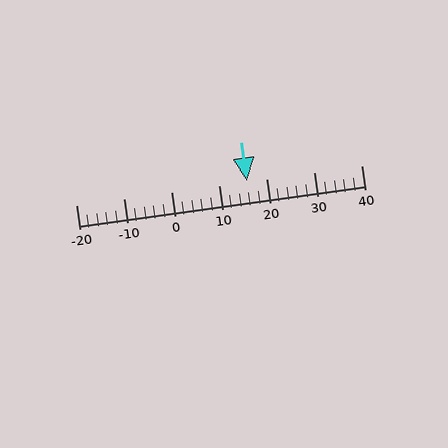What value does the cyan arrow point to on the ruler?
The cyan arrow points to approximately 16.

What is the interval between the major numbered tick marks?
The major tick marks are spaced 10 units apart.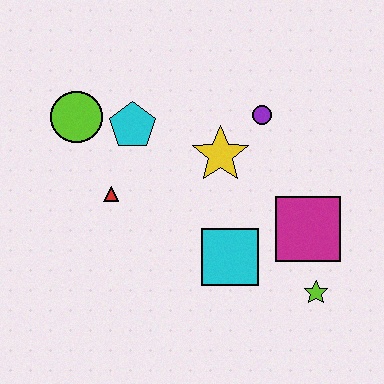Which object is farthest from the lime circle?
The lime star is farthest from the lime circle.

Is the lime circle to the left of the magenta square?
Yes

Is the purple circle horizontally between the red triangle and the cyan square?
No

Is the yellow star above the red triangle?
Yes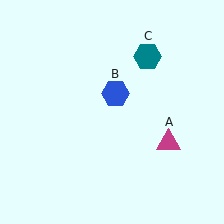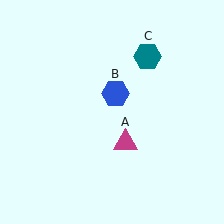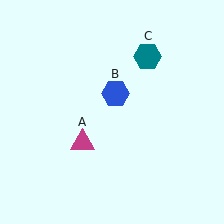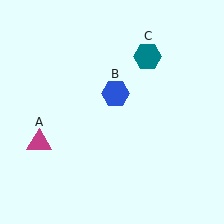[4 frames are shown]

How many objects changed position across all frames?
1 object changed position: magenta triangle (object A).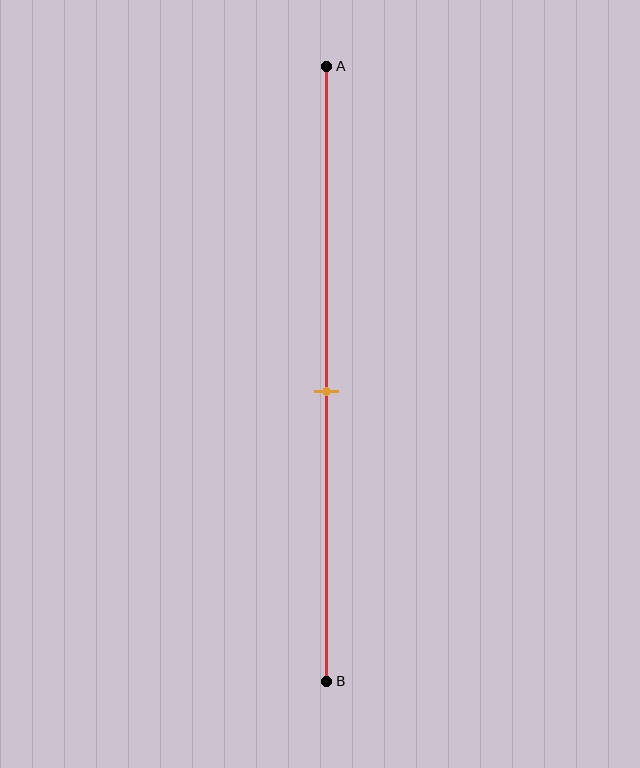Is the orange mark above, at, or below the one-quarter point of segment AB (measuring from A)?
The orange mark is below the one-quarter point of segment AB.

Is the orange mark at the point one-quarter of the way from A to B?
No, the mark is at about 55% from A, not at the 25% one-quarter point.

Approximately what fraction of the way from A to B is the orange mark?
The orange mark is approximately 55% of the way from A to B.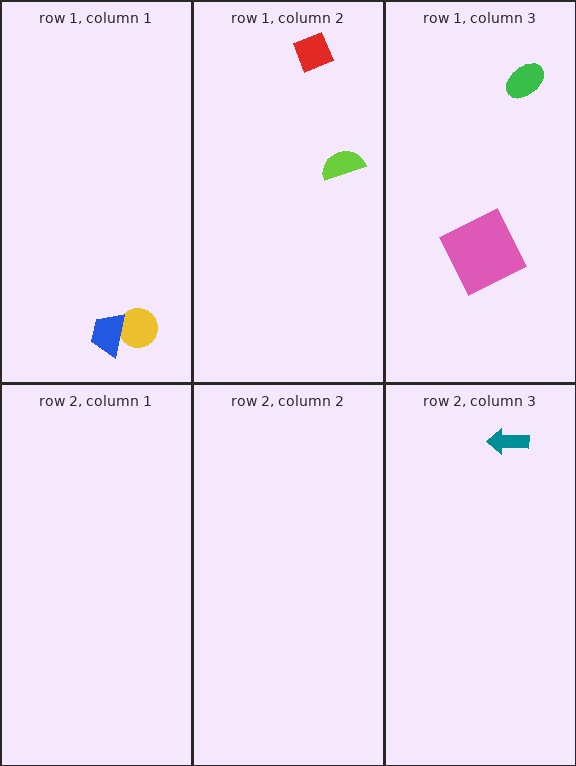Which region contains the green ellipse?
The row 1, column 3 region.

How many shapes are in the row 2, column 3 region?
1.